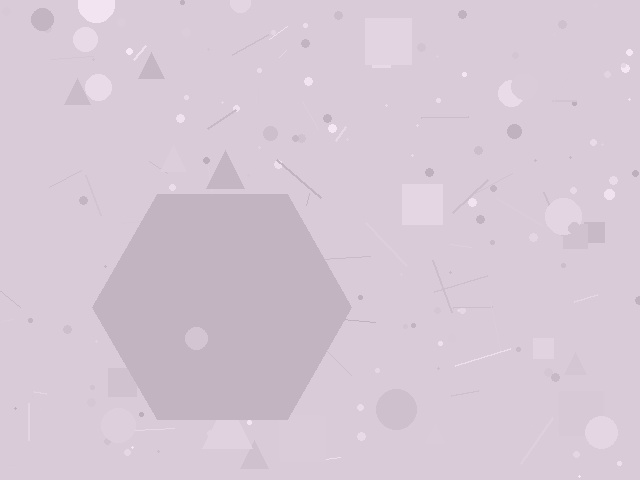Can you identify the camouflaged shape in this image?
The camouflaged shape is a hexagon.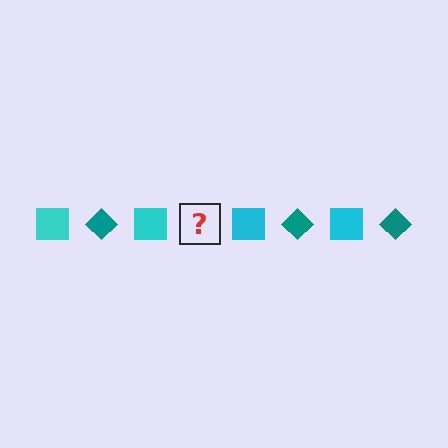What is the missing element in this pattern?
The missing element is a teal diamond.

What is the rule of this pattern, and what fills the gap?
The rule is that the pattern alternates between cyan square and teal diamond. The gap should be filled with a teal diamond.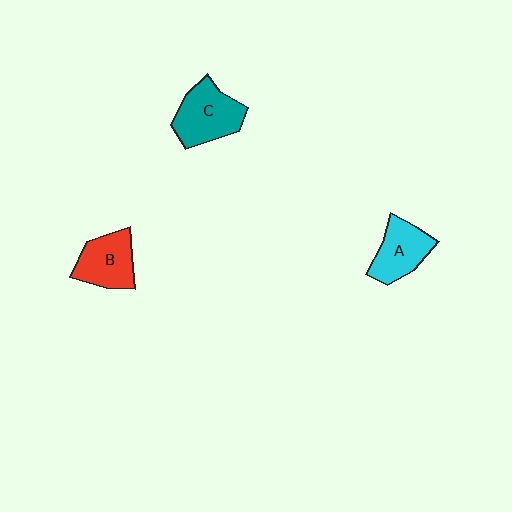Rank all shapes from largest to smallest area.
From largest to smallest: C (teal), B (red), A (cyan).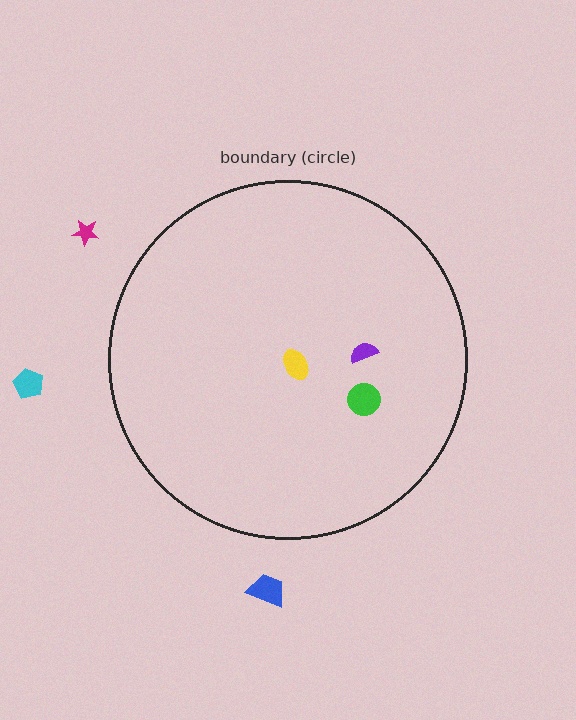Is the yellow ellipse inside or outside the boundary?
Inside.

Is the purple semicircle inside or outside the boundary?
Inside.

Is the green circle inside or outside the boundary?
Inside.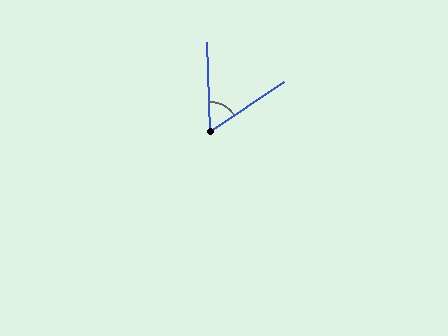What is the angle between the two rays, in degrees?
Approximately 58 degrees.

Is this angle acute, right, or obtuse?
It is acute.